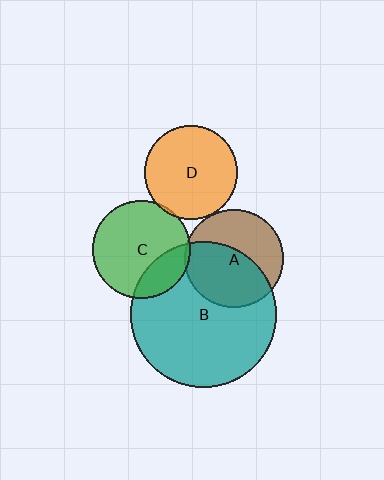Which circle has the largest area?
Circle B (teal).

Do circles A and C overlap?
Yes.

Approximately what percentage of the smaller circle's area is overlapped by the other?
Approximately 5%.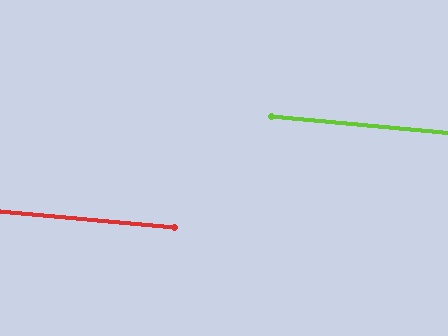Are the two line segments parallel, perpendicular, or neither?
Parallel — their directions differ by only 0.1°.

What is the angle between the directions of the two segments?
Approximately 0 degrees.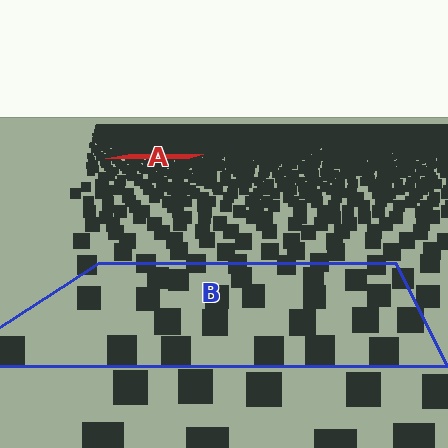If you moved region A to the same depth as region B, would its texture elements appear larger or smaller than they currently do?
They would appear larger. At a closer depth, the same texture elements are projected at a bigger on-screen size.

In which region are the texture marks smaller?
The texture marks are smaller in region A, because it is farther away.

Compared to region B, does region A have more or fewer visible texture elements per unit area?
Region A has more texture elements per unit area — they are packed more densely because it is farther away.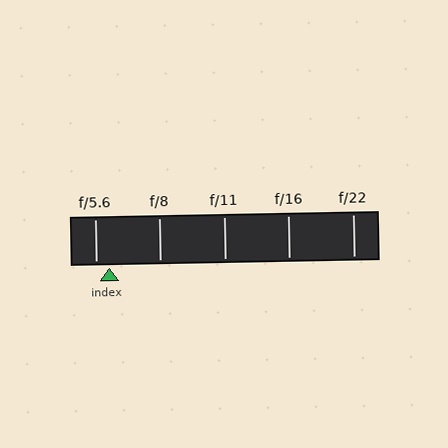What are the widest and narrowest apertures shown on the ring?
The widest aperture shown is f/5.6 and the narrowest is f/22.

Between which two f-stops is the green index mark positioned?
The index mark is between f/5.6 and f/8.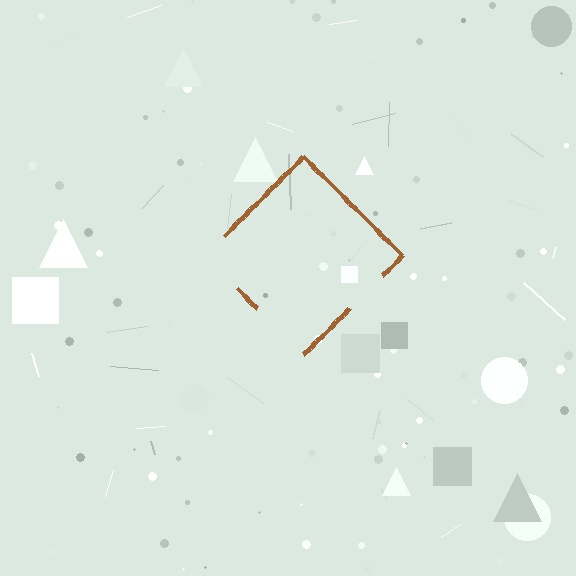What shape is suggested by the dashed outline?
The dashed outline suggests a diamond.